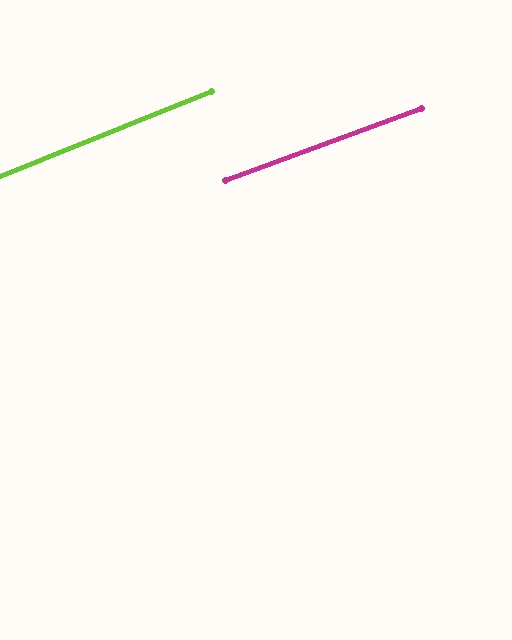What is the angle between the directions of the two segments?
Approximately 2 degrees.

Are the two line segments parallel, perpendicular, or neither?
Parallel — their directions differ by only 1.7°.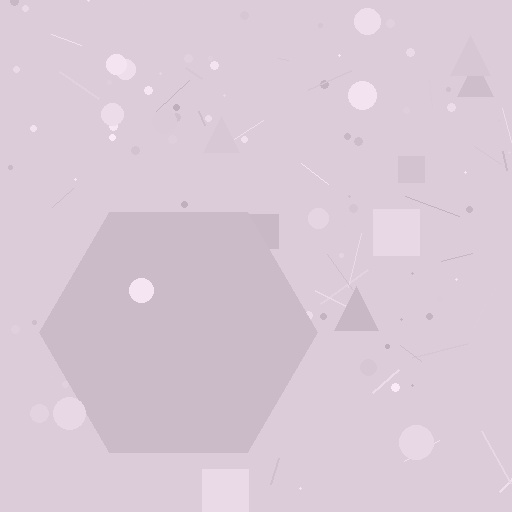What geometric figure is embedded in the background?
A hexagon is embedded in the background.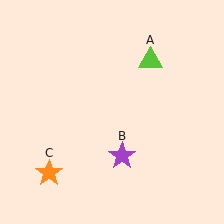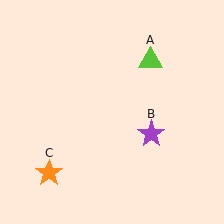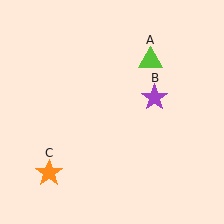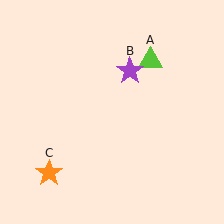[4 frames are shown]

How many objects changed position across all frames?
1 object changed position: purple star (object B).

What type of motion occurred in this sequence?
The purple star (object B) rotated counterclockwise around the center of the scene.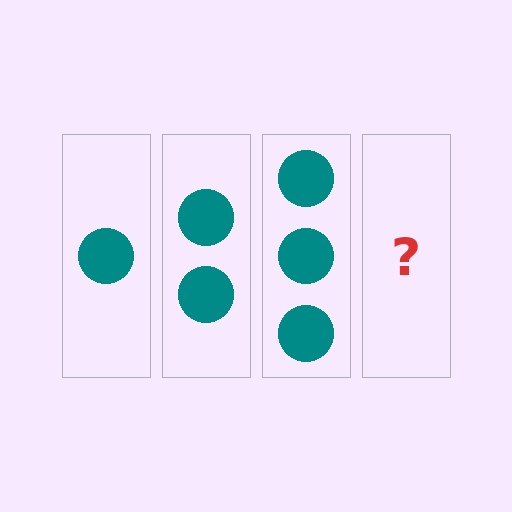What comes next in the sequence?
The next element should be 4 circles.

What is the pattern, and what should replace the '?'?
The pattern is that each step adds one more circle. The '?' should be 4 circles.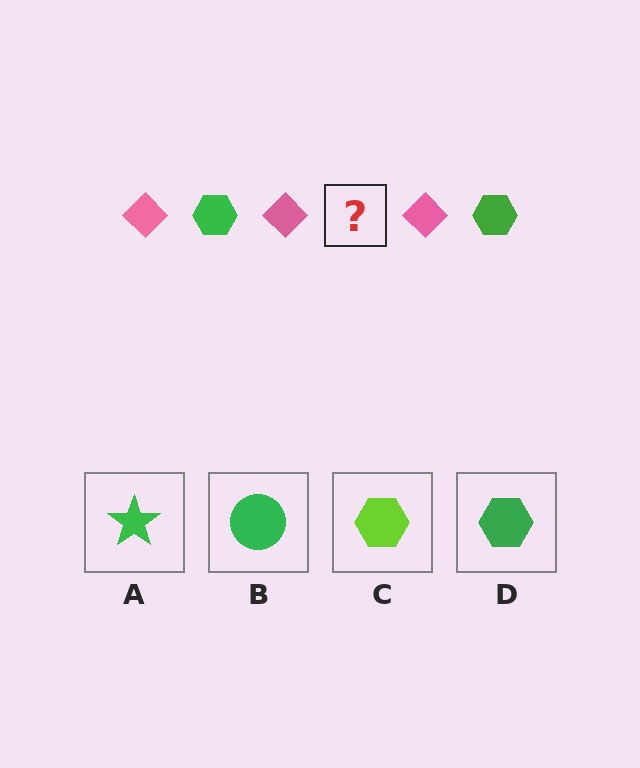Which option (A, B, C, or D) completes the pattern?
D.